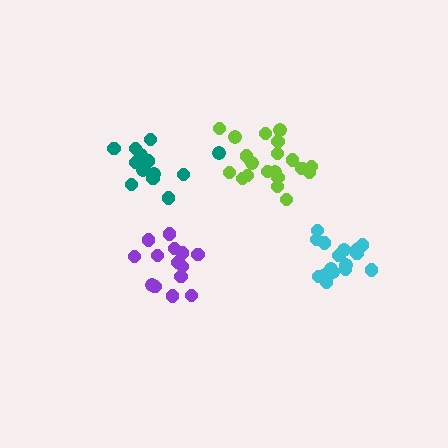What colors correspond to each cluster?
The clusters are colored: lime, purple, teal, cyan.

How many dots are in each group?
Group 1: 20 dots, Group 2: 14 dots, Group 3: 15 dots, Group 4: 16 dots (65 total).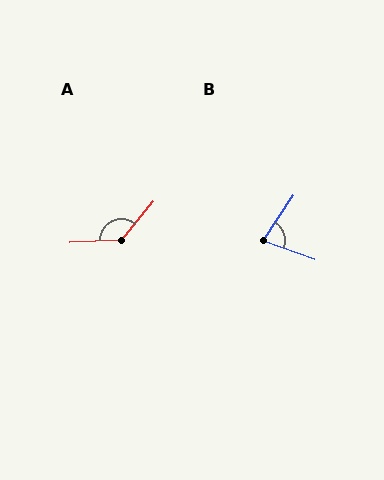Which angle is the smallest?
B, at approximately 76 degrees.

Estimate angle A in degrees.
Approximately 131 degrees.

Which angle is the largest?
A, at approximately 131 degrees.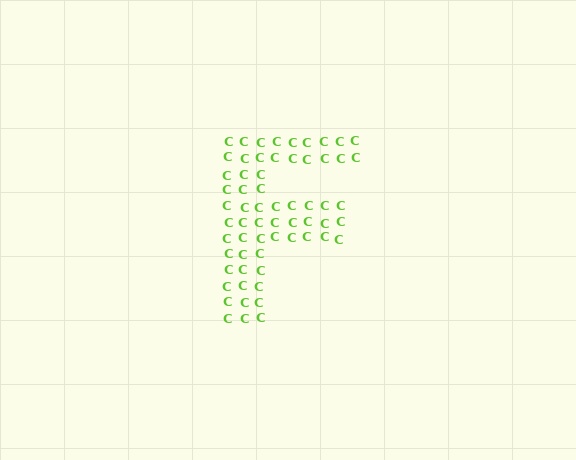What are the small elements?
The small elements are letter C's.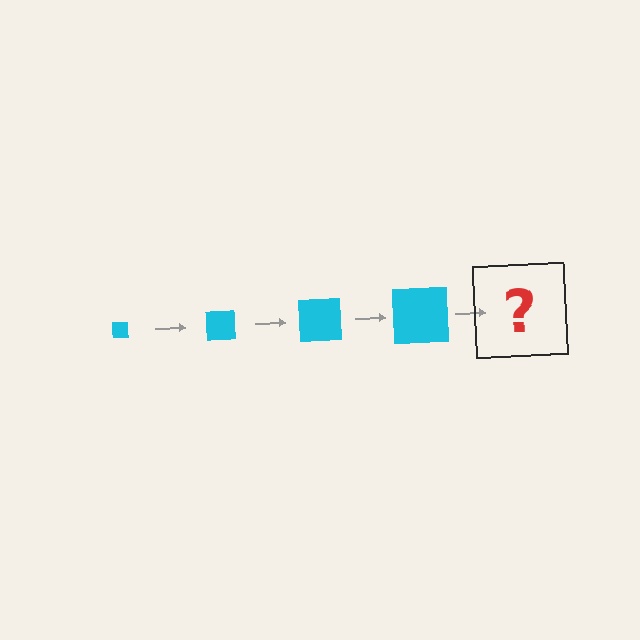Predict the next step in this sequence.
The next step is a cyan square, larger than the previous one.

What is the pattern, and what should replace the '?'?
The pattern is that the square gets progressively larger each step. The '?' should be a cyan square, larger than the previous one.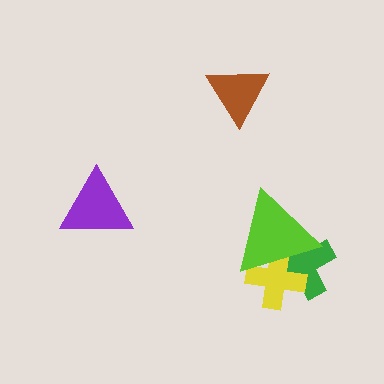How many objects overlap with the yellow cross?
2 objects overlap with the yellow cross.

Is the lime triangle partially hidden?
No, no other shape covers it.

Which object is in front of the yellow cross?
The lime triangle is in front of the yellow cross.